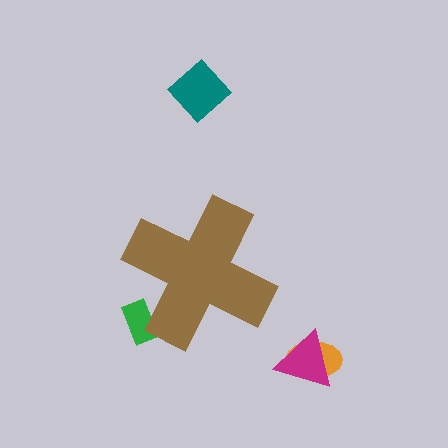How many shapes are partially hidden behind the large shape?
1 shape is partially hidden.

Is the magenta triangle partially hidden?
No, the magenta triangle is fully visible.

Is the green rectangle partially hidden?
Yes, the green rectangle is partially hidden behind the brown cross.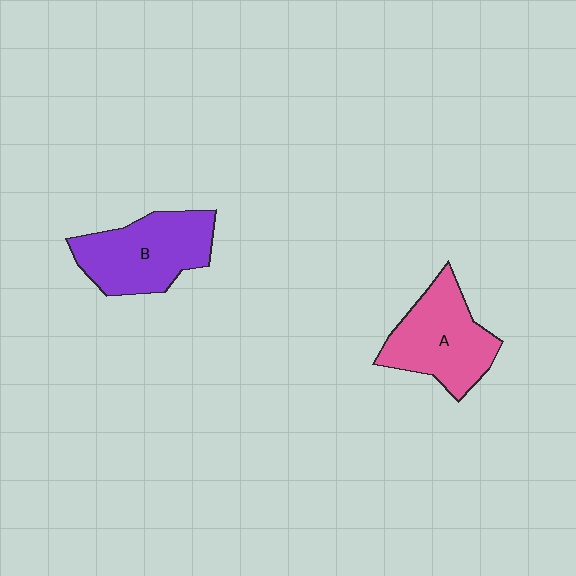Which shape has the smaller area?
Shape A (pink).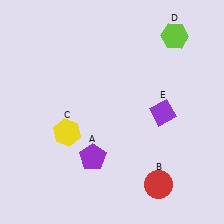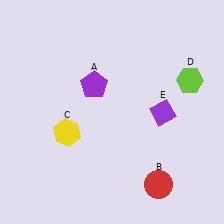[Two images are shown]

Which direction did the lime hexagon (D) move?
The lime hexagon (D) moved down.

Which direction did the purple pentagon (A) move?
The purple pentagon (A) moved up.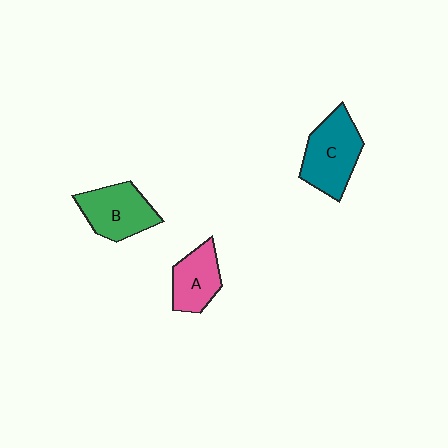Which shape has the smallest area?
Shape A (pink).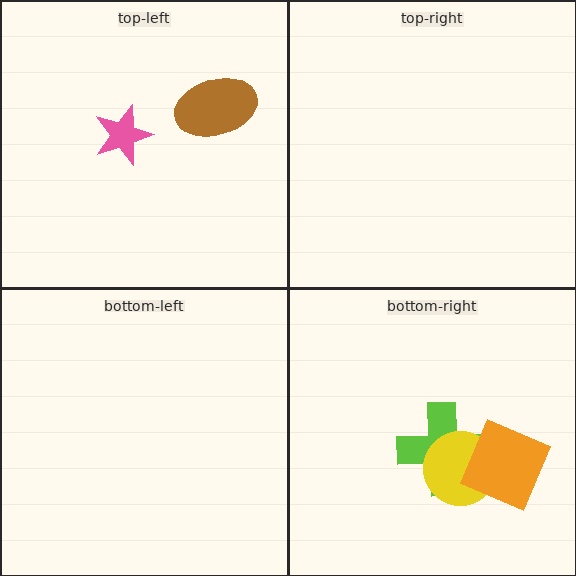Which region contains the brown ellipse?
The top-left region.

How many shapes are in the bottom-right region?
3.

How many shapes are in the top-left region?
2.